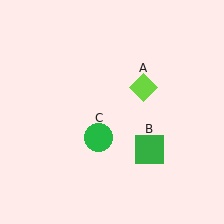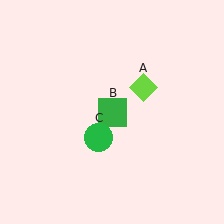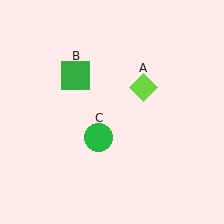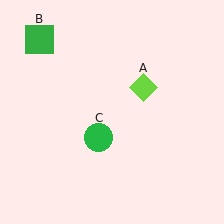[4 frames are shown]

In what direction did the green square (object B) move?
The green square (object B) moved up and to the left.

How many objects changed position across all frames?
1 object changed position: green square (object B).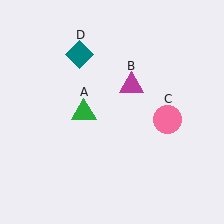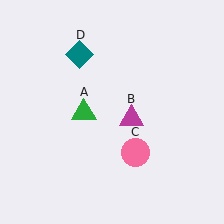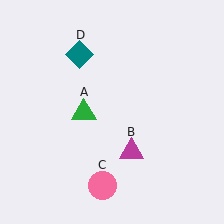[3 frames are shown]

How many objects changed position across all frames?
2 objects changed position: magenta triangle (object B), pink circle (object C).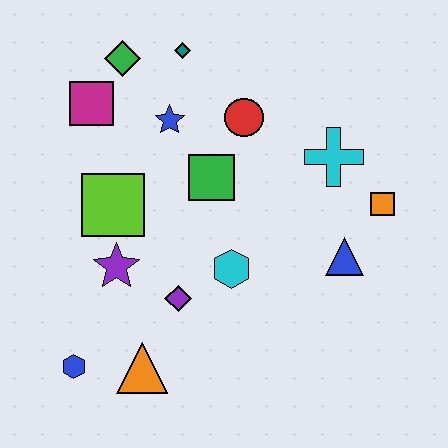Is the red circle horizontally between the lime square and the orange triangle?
No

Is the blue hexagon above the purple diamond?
No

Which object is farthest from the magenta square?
The orange square is farthest from the magenta square.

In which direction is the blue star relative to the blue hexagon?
The blue star is above the blue hexagon.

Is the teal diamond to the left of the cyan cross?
Yes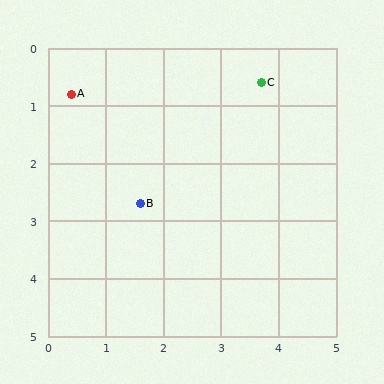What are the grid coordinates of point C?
Point C is at approximately (3.7, 0.6).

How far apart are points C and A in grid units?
Points C and A are about 3.3 grid units apart.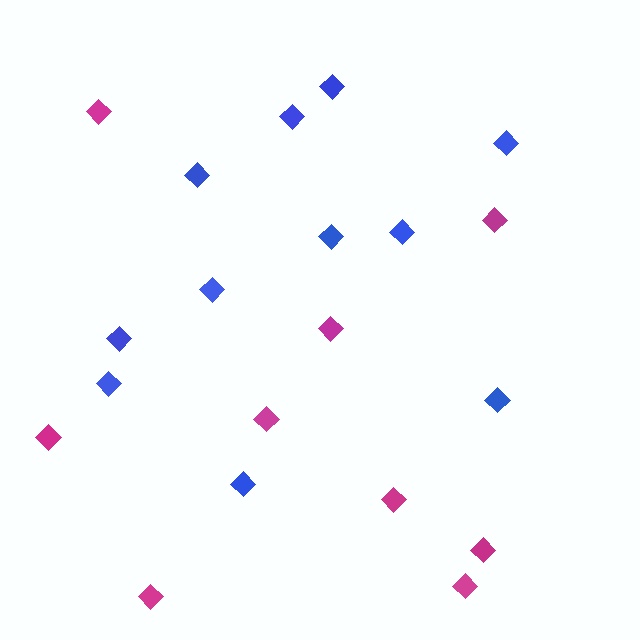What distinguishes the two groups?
There are 2 groups: one group of blue diamonds (11) and one group of magenta diamonds (9).